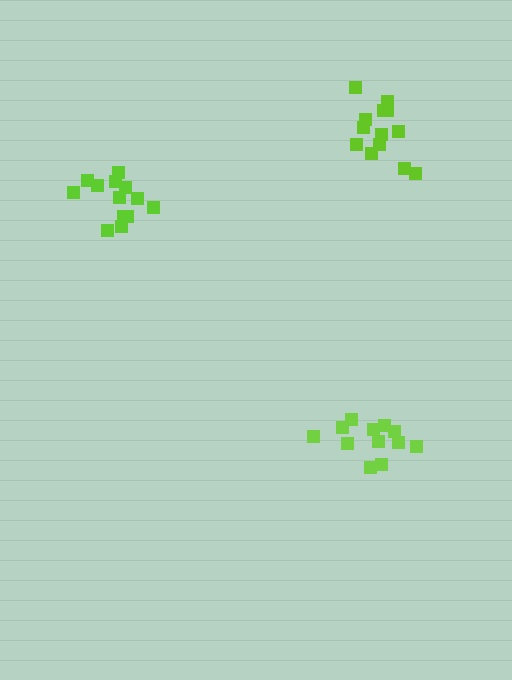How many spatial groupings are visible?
There are 3 spatial groupings.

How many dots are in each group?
Group 1: 13 dots, Group 2: 13 dots, Group 3: 12 dots (38 total).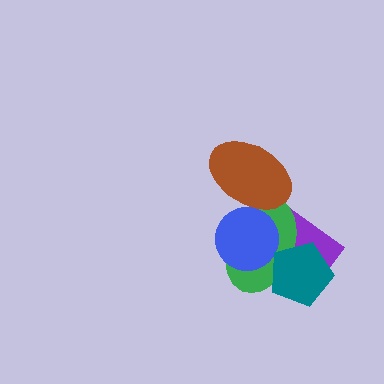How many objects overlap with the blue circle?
3 objects overlap with the blue circle.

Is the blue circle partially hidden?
Yes, it is partially covered by another shape.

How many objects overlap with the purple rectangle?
3 objects overlap with the purple rectangle.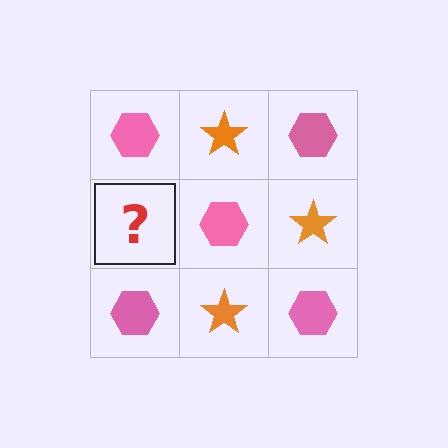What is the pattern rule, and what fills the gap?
The rule is that it alternates pink hexagon and orange star in a checkerboard pattern. The gap should be filled with an orange star.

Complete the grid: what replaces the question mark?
The question mark should be replaced with an orange star.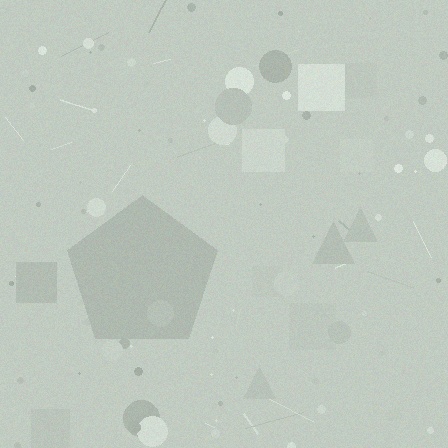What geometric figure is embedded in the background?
A pentagon is embedded in the background.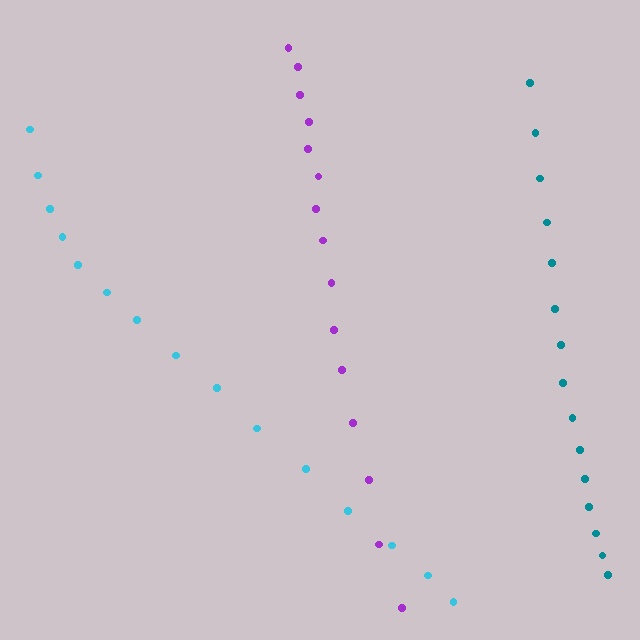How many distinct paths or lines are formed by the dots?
There are 3 distinct paths.